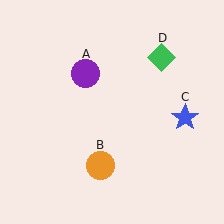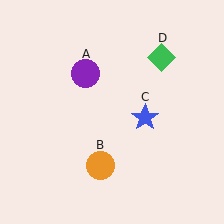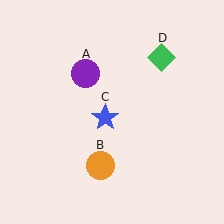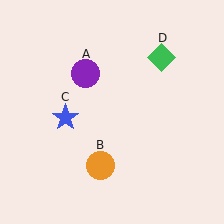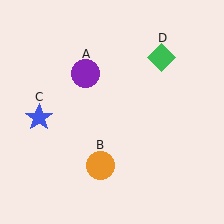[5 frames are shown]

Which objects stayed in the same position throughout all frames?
Purple circle (object A) and orange circle (object B) and green diamond (object D) remained stationary.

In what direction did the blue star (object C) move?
The blue star (object C) moved left.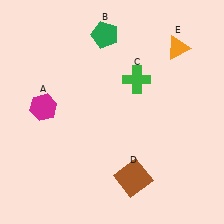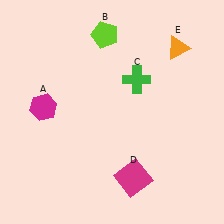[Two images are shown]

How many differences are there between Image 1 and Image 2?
There are 2 differences between the two images.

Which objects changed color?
B changed from green to lime. D changed from brown to magenta.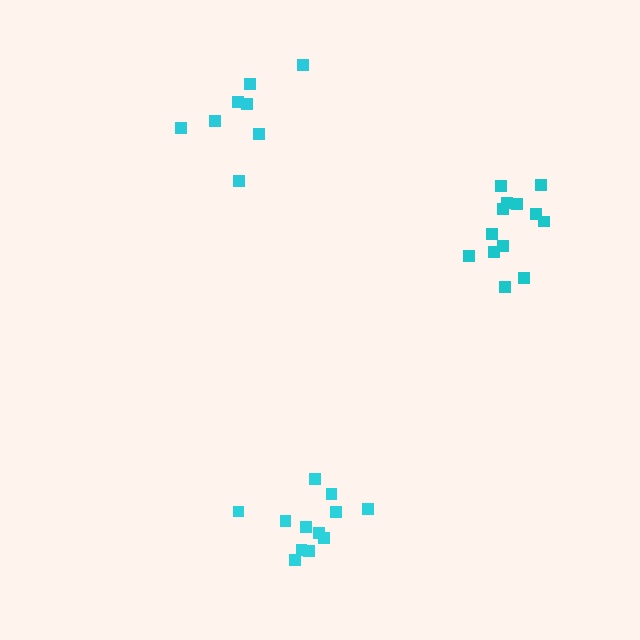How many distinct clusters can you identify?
There are 3 distinct clusters.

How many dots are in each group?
Group 1: 12 dots, Group 2: 13 dots, Group 3: 8 dots (33 total).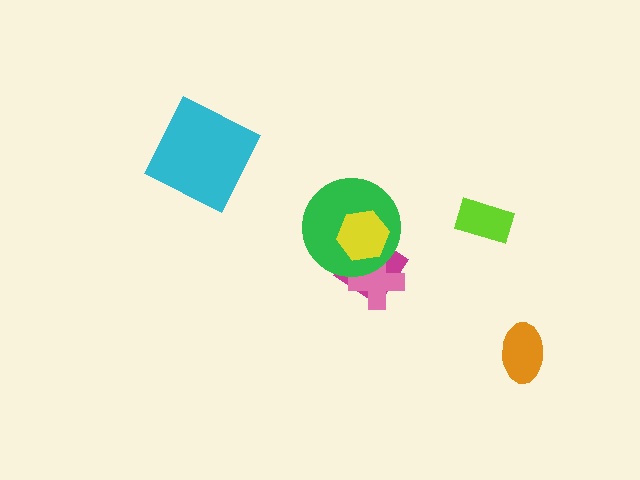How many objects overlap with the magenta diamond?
3 objects overlap with the magenta diamond.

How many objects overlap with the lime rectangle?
0 objects overlap with the lime rectangle.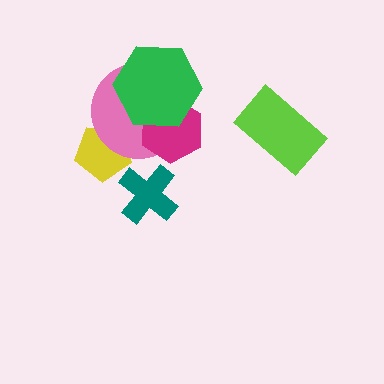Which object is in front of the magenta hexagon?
The green hexagon is in front of the magenta hexagon.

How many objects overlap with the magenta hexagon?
2 objects overlap with the magenta hexagon.